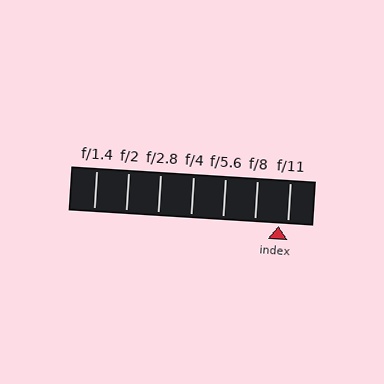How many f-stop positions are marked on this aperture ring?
There are 7 f-stop positions marked.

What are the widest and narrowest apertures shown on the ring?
The widest aperture shown is f/1.4 and the narrowest is f/11.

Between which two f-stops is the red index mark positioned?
The index mark is between f/8 and f/11.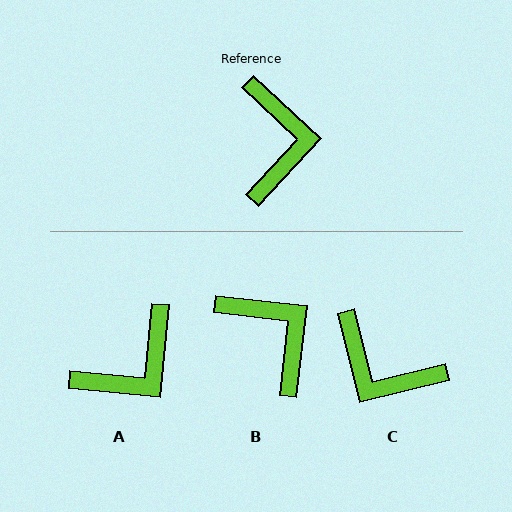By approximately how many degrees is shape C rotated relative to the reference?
Approximately 123 degrees clockwise.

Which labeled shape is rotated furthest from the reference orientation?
C, about 123 degrees away.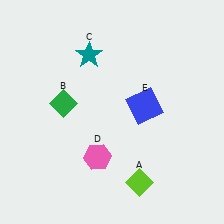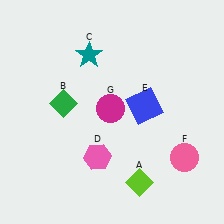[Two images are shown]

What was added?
A pink circle (F), a magenta circle (G) were added in Image 2.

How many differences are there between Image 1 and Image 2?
There are 2 differences between the two images.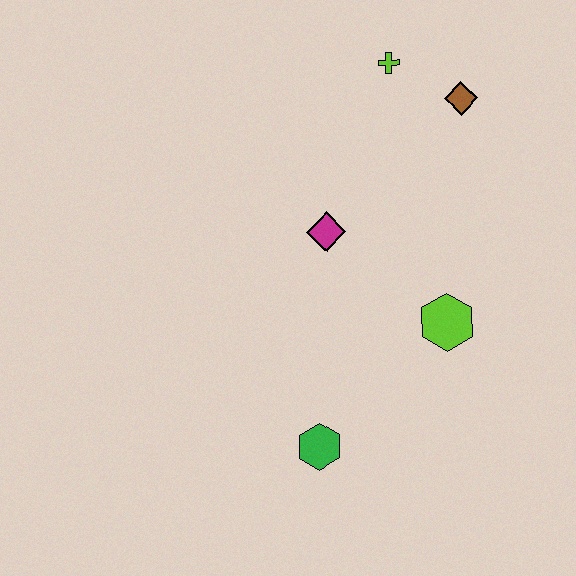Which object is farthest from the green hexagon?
The lime cross is farthest from the green hexagon.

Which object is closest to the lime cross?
The brown diamond is closest to the lime cross.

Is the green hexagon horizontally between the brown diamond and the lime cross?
No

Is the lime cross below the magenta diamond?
No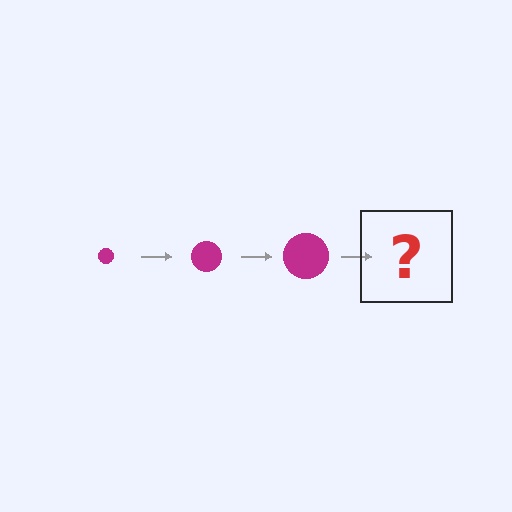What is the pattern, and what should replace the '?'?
The pattern is that the circle gets progressively larger each step. The '?' should be a magenta circle, larger than the previous one.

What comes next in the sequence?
The next element should be a magenta circle, larger than the previous one.